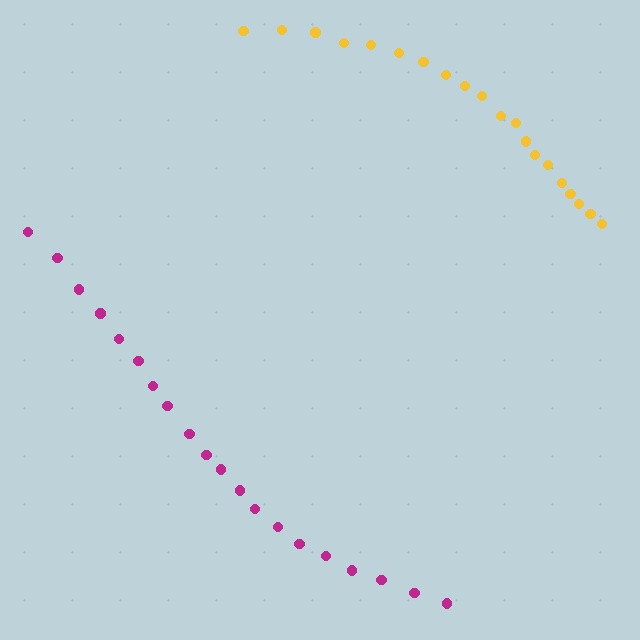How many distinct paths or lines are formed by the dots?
There are 2 distinct paths.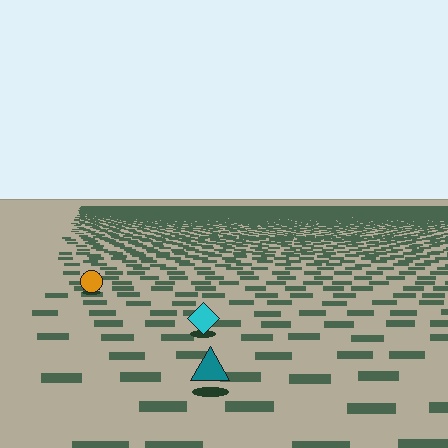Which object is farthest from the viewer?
The orange circle is farthest from the viewer. It appears smaller and the ground texture around it is denser.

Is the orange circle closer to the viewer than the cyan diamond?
No. The cyan diamond is closer — you can tell from the texture gradient: the ground texture is coarser near it.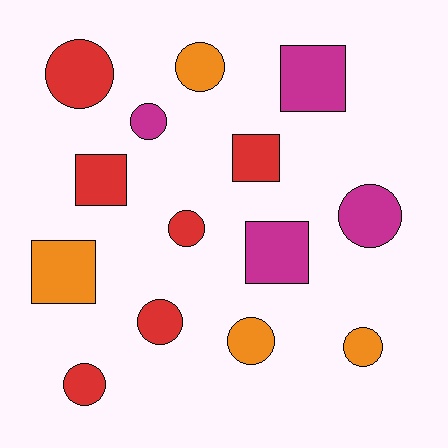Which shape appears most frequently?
Circle, with 9 objects.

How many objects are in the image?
There are 14 objects.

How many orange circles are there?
There are 3 orange circles.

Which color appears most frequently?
Red, with 6 objects.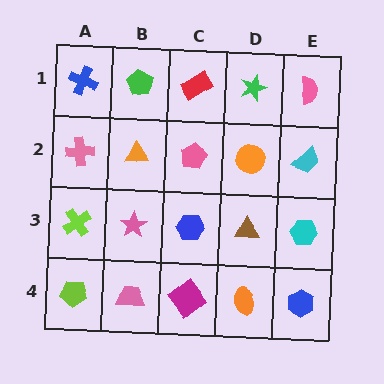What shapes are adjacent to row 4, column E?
A cyan hexagon (row 3, column E), an orange ellipse (row 4, column D).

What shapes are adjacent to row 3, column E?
A cyan trapezoid (row 2, column E), a blue hexagon (row 4, column E), a brown triangle (row 3, column D).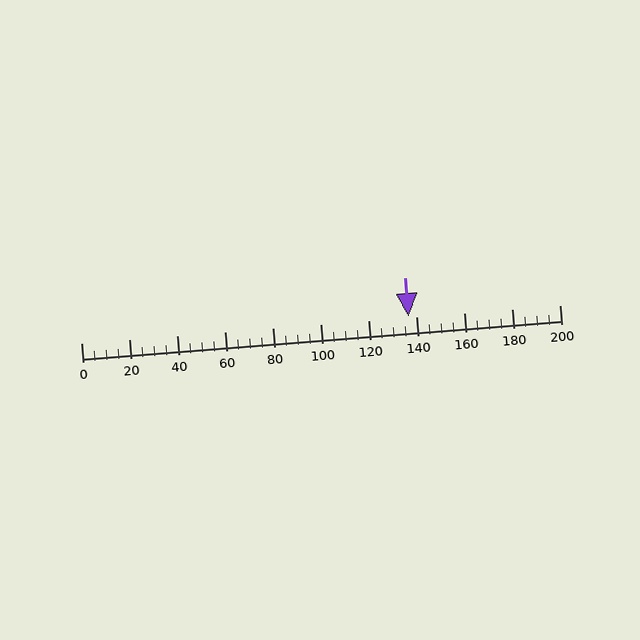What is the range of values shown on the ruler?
The ruler shows values from 0 to 200.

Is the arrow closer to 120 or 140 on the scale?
The arrow is closer to 140.